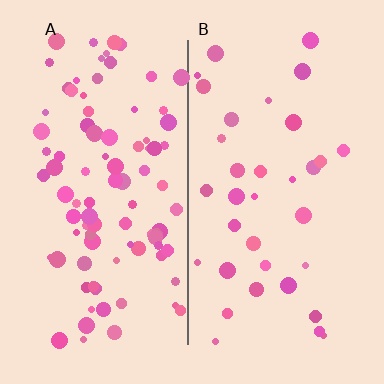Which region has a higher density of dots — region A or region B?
A (the left).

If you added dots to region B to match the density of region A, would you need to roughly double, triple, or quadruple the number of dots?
Approximately triple.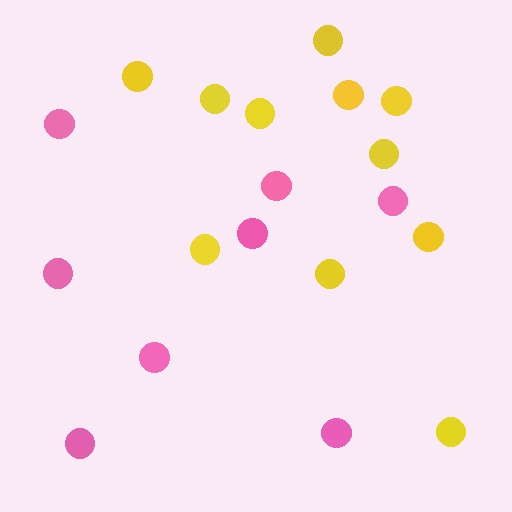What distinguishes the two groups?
There are 2 groups: one group of yellow circles (11) and one group of pink circles (8).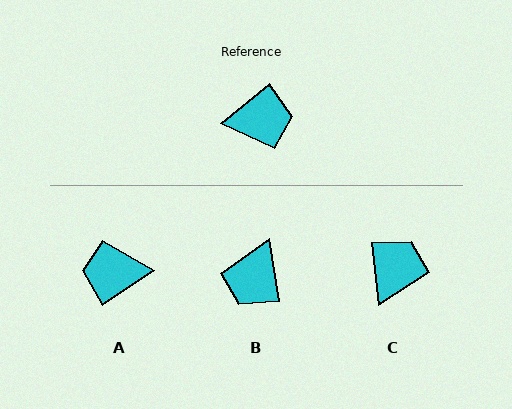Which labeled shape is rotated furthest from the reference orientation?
A, about 175 degrees away.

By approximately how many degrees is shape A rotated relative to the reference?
Approximately 175 degrees counter-clockwise.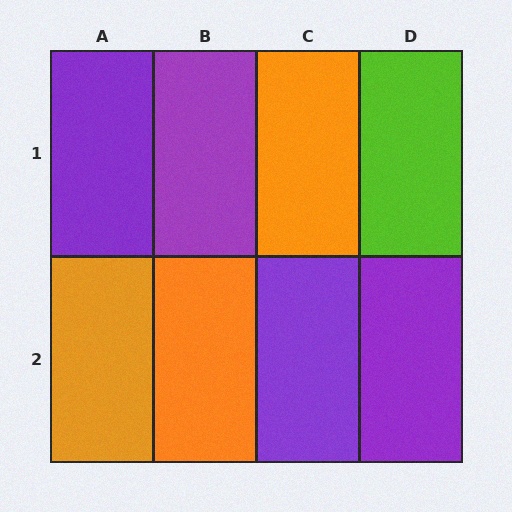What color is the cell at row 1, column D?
Lime.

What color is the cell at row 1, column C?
Orange.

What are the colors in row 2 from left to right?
Orange, orange, purple, purple.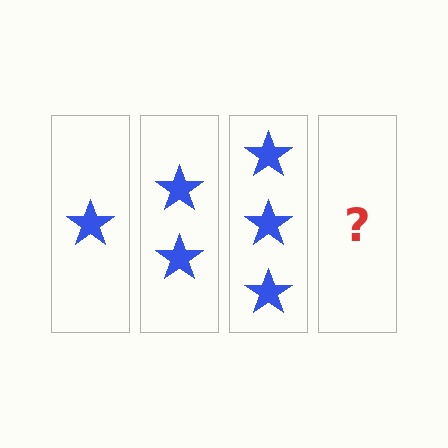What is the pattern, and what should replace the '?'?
The pattern is that each step adds one more star. The '?' should be 4 stars.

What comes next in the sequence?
The next element should be 4 stars.